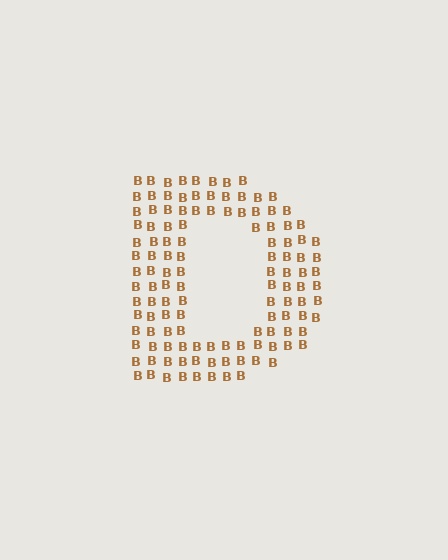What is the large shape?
The large shape is the letter D.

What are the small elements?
The small elements are letter B's.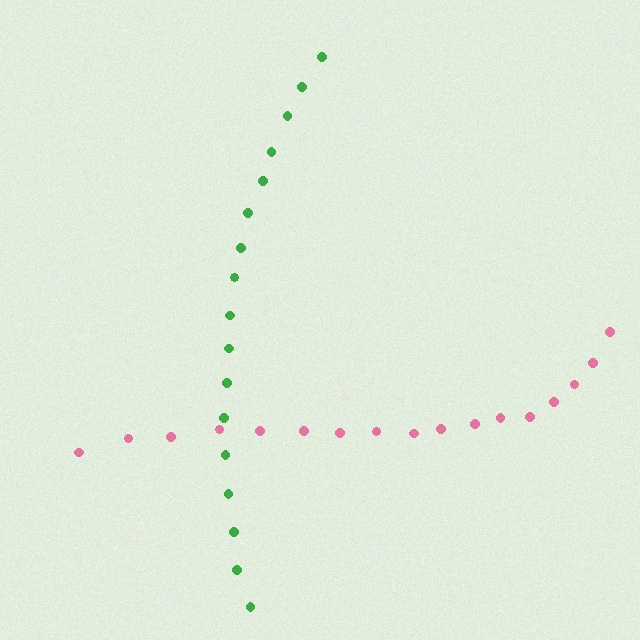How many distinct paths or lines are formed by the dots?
There are 2 distinct paths.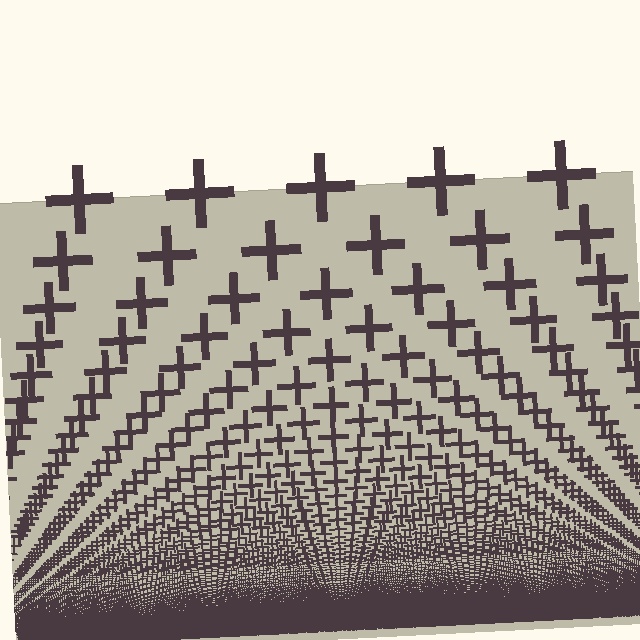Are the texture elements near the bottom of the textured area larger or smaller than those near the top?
Smaller. The gradient is inverted — elements near the bottom are smaller and denser.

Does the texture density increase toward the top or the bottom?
Density increases toward the bottom.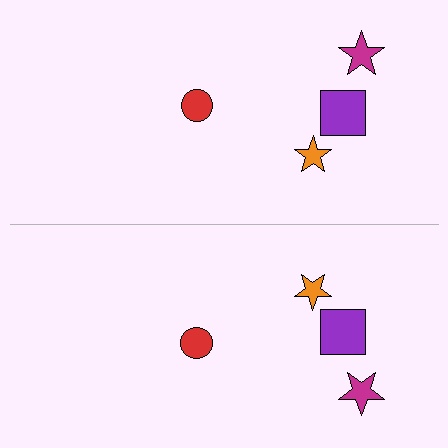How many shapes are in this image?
There are 8 shapes in this image.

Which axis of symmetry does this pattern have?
The pattern has a horizontal axis of symmetry running through the center of the image.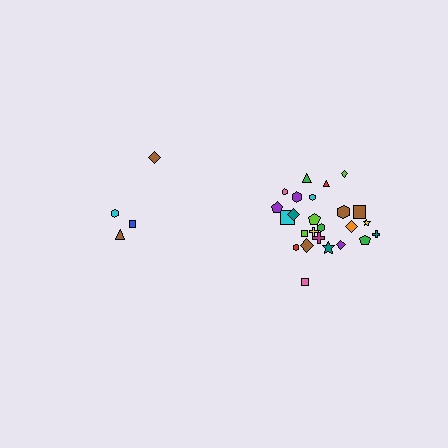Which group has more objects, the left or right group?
The right group.